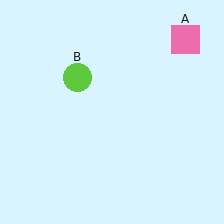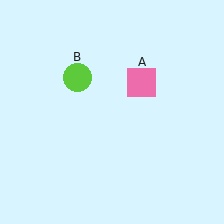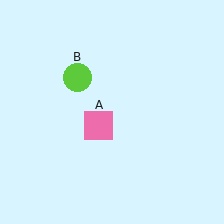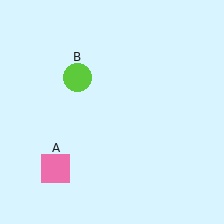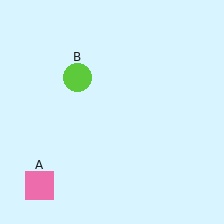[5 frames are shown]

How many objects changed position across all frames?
1 object changed position: pink square (object A).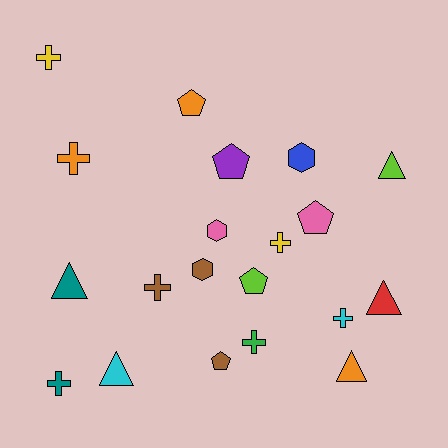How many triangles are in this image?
There are 5 triangles.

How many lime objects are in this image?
There are 2 lime objects.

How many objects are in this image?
There are 20 objects.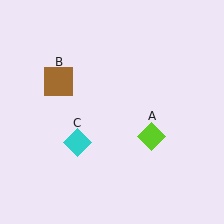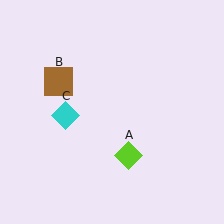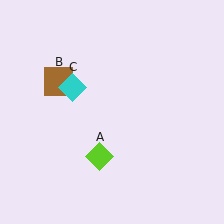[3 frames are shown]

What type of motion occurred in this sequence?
The lime diamond (object A), cyan diamond (object C) rotated clockwise around the center of the scene.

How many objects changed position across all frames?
2 objects changed position: lime diamond (object A), cyan diamond (object C).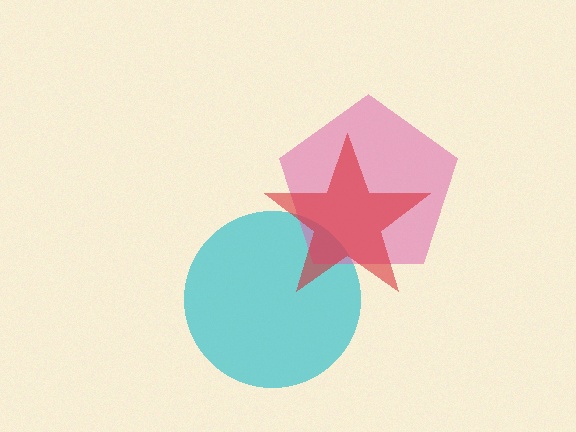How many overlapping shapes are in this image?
There are 3 overlapping shapes in the image.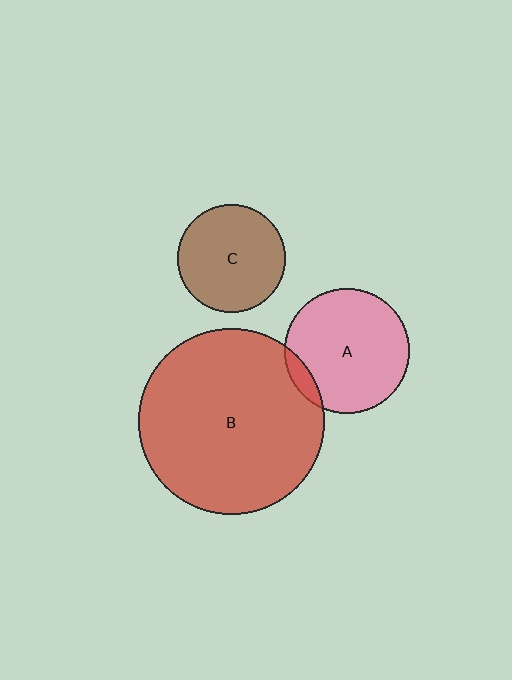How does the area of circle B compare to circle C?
Approximately 3.0 times.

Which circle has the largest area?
Circle B (red).